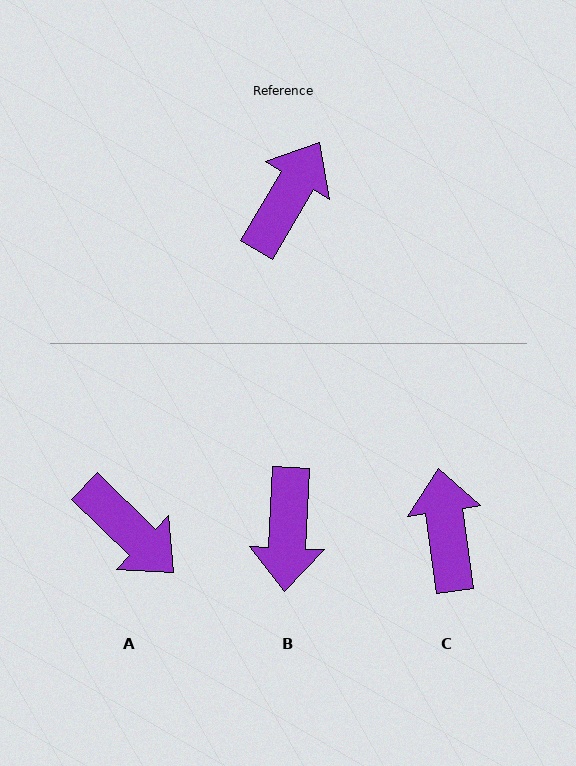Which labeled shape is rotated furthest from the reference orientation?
B, about 153 degrees away.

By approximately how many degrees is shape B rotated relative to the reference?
Approximately 153 degrees clockwise.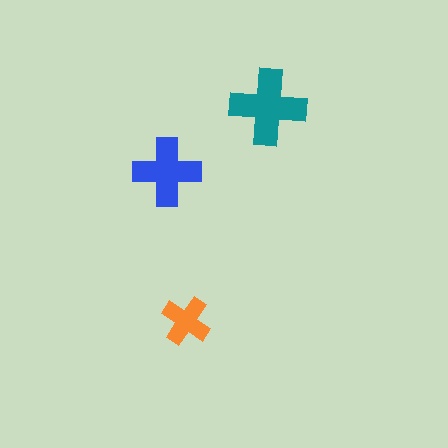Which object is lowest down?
The orange cross is bottommost.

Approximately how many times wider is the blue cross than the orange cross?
About 1.5 times wider.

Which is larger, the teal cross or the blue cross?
The teal one.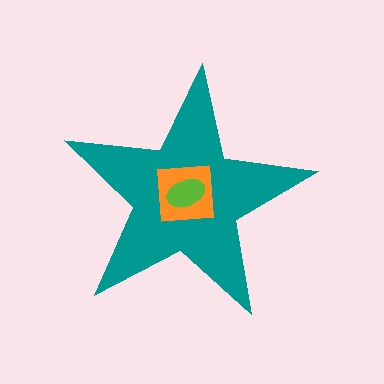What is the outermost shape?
The teal star.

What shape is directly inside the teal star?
The orange square.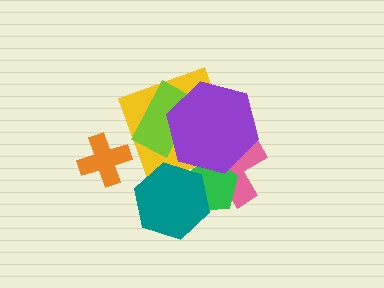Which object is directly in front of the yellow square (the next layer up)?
The lime rectangle is directly in front of the yellow square.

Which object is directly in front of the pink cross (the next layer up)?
The green pentagon is directly in front of the pink cross.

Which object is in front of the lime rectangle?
The purple hexagon is in front of the lime rectangle.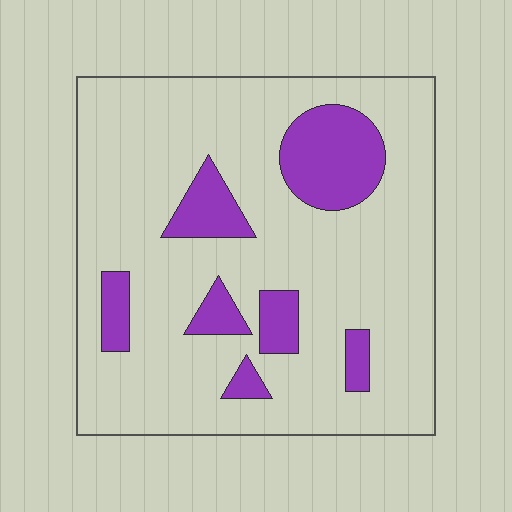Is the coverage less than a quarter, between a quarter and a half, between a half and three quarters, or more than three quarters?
Less than a quarter.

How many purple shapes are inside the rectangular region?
7.